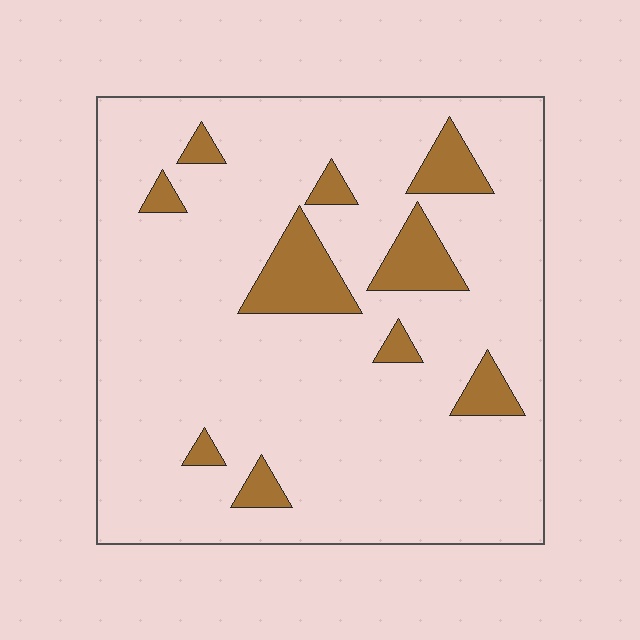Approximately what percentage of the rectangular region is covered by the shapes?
Approximately 10%.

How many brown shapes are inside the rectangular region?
10.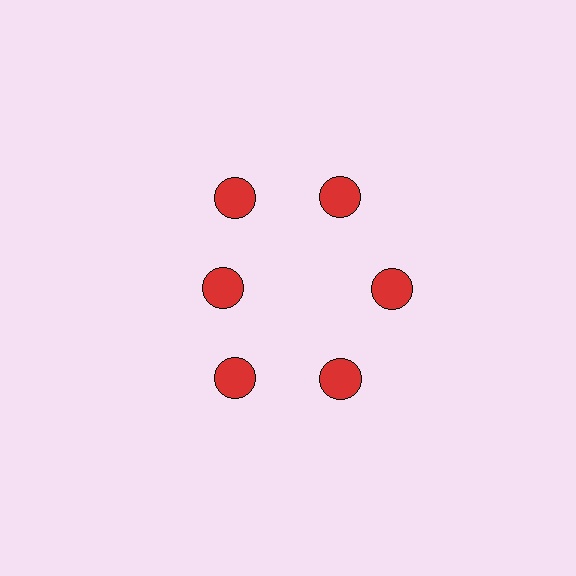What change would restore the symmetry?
The symmetry would be restored by moving it outward, back onto the ring so that all 6 circles sit at equal angles and equal distance from the center.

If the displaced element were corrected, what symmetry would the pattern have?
It would have 6-fold rotational symmetry — the pattern would map onto itself every 60 degrees.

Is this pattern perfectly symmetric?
No. The 6 red circles are arranged in a ring, but one element near the 9 o'clock position is pulled inward toward the center, breaking the 6-fold rotational symmetry.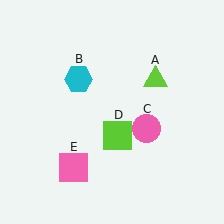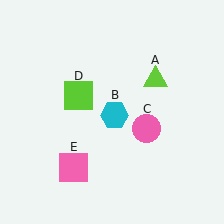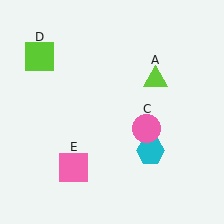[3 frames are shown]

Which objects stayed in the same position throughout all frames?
Lime triangle (object A) and pink circle (object C) and pink square (object E) remained stationary.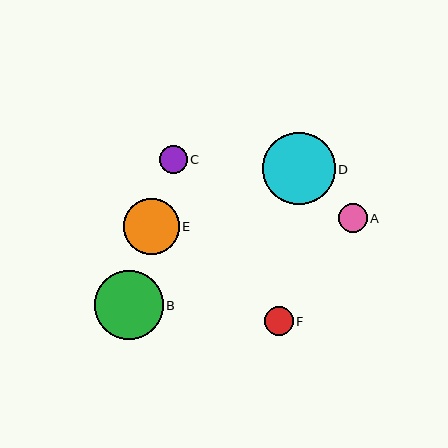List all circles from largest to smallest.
From largest to smallest: D, B, E, A, F, C.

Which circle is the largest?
Circle D is the largest with a size of approximately 72 pixels.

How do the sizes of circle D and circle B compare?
Circle D and circle B are approximately the same size.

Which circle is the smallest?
Circle C is the smallest with a size of approximately 28 pixels.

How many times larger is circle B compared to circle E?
Circle B is approximately 1.2 times the size of circle E.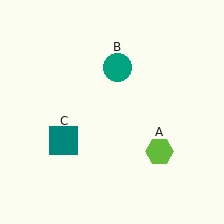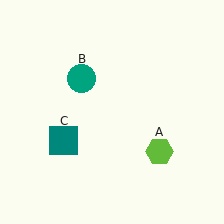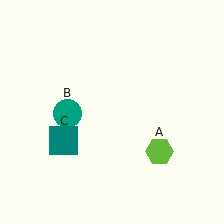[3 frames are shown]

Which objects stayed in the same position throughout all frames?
Lime hexagon (object A) and teal square (object C) remained stationary.